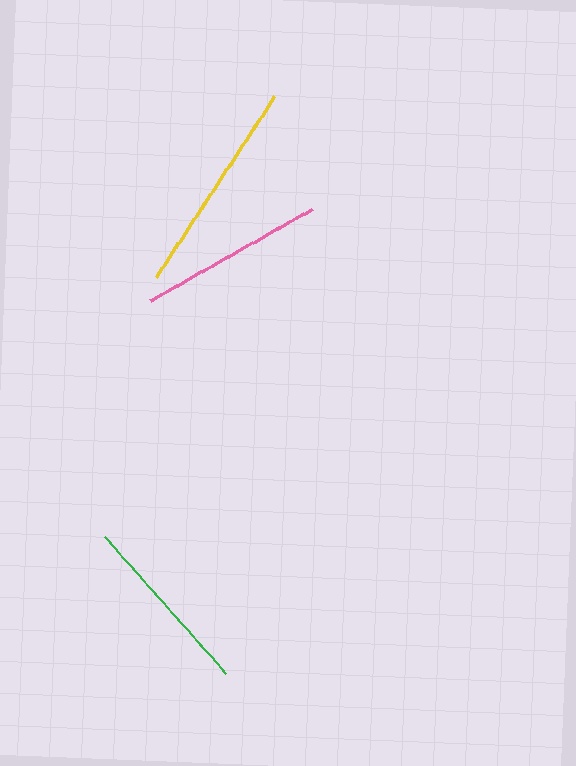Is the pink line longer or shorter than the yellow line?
The yellow line is longer than the pink line.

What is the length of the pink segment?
The pink segment is approximately 186 pixels long.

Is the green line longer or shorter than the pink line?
The pink line is longer than the green line.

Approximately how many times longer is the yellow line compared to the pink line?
The yellow line is approximately 1.2 times the length of the pink line.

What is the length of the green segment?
The green segment is approximately 184 pixels long.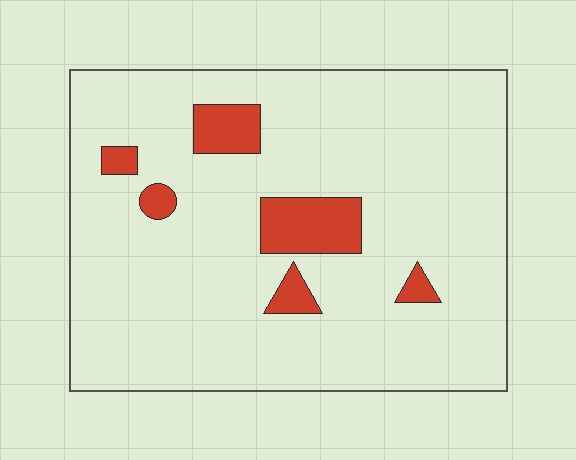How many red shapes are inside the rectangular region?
6.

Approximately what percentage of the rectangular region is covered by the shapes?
Approximately 10%.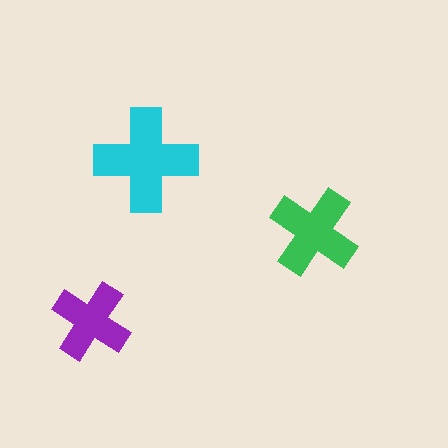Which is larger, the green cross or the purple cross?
The green one.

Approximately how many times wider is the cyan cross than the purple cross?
About 1.5 times wider.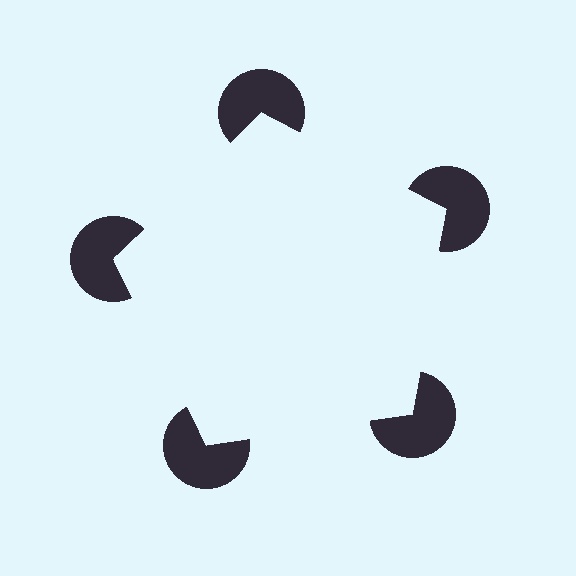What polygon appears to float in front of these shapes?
An illusory pentagon — its edges are inferred from the aligned wedge cuts in the pac-man discs, not physically drawn.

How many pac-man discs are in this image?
There are 5 — one at each vertex of the illusory pentagon.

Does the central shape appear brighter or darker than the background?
It typically appears slightly brighter than the background, even though no actual brightness change is drawn.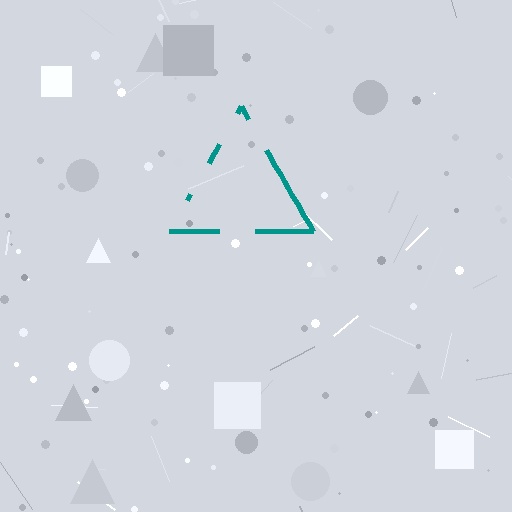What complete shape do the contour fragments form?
The contour fragments form a triangle.